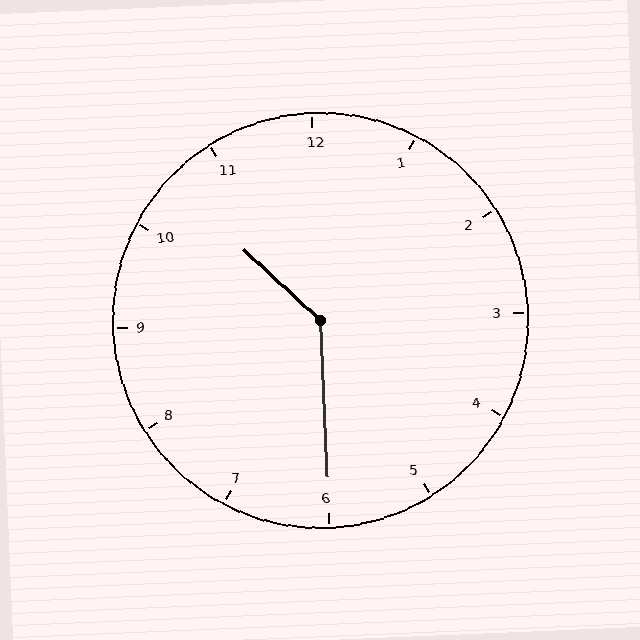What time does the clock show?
10:30.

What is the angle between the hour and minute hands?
Approximately 135 degrees.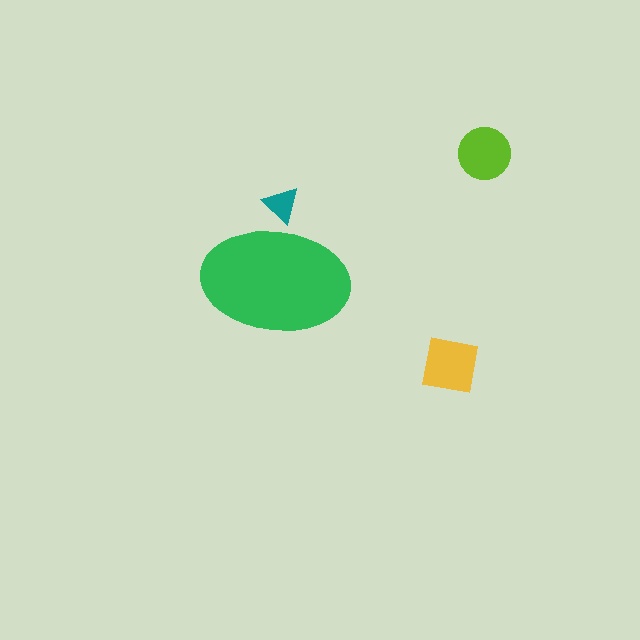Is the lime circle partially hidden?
No, the lime circle is fully visible.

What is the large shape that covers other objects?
A green ellipse.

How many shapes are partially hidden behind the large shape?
1 shape is partially hidden.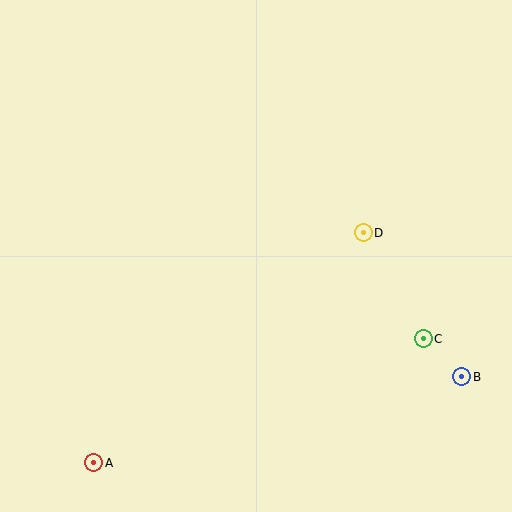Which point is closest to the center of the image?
Point D at (363, 233) is closest to the center.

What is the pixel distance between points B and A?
The distance between B and A is 378 pixels.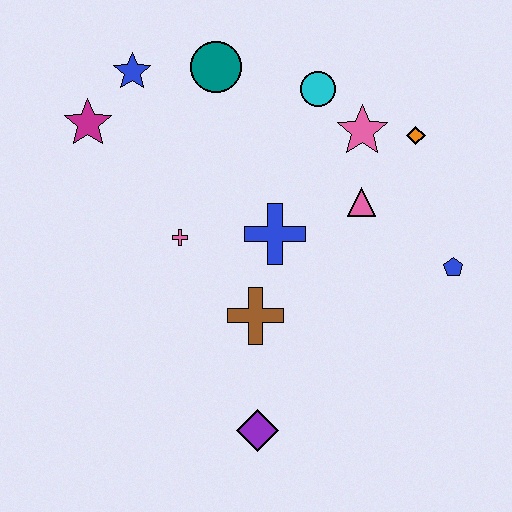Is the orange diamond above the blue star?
No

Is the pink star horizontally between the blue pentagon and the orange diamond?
No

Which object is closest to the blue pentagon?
The pink triangle is closest to the blue pentagon.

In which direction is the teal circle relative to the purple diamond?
The teal circle is above the purple diamond.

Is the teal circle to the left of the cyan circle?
Yes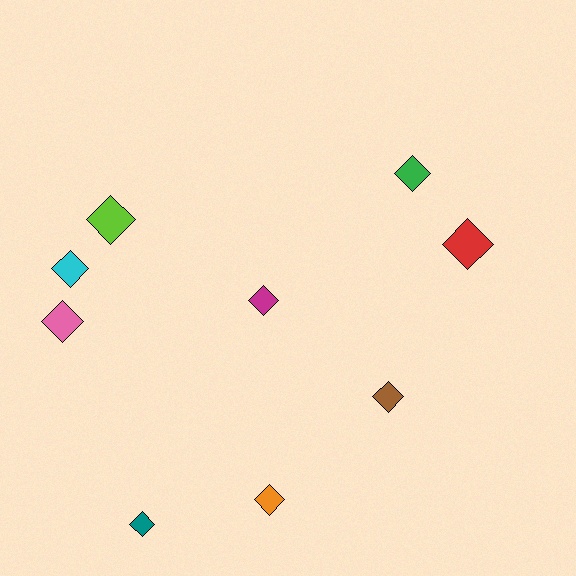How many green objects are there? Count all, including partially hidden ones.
There is 1 green object.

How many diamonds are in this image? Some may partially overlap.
There are 9 diamonds.